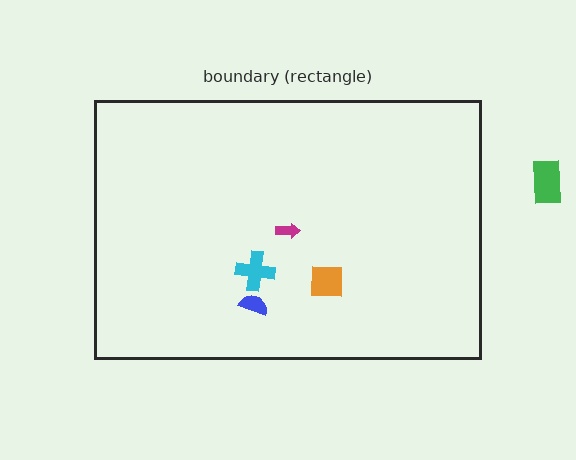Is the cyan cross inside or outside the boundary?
Inside.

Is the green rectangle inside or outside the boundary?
Outside.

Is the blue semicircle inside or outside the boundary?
Inside.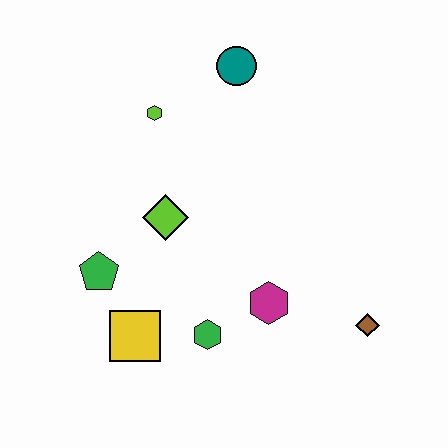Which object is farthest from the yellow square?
The teal circle is farthest from the yellow square.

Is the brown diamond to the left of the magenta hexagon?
No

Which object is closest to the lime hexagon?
The teal circle is closest to the lime hexagon.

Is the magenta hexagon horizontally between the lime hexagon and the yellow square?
No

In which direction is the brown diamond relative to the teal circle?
The brown diamond is below the teal circle.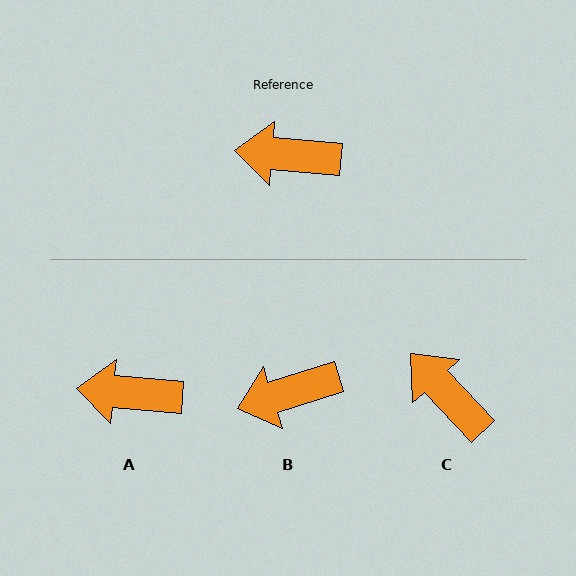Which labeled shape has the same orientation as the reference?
A.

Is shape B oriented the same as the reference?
No, it is off by about 22 degrees.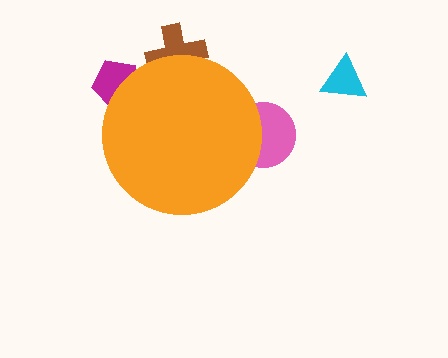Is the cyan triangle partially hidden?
No, the cyan triangle is fully visible.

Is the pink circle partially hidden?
Yes, the pink circle is partially hidden behind the orange circle.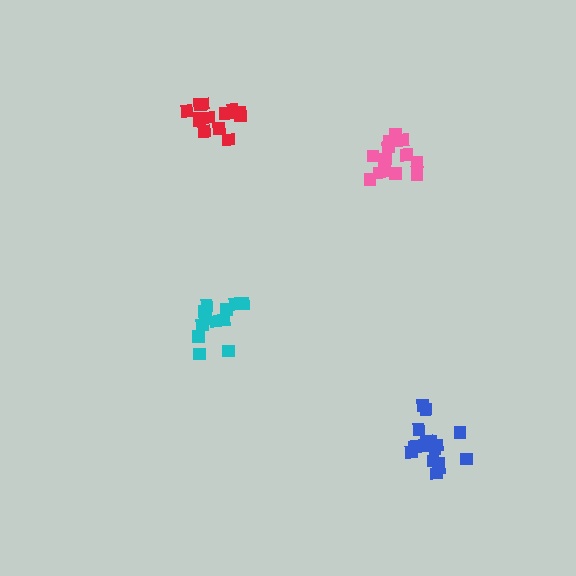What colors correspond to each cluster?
The clusters are colored: blue, pink, red, cyan.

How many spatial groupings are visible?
There are 4 spatial groupings.